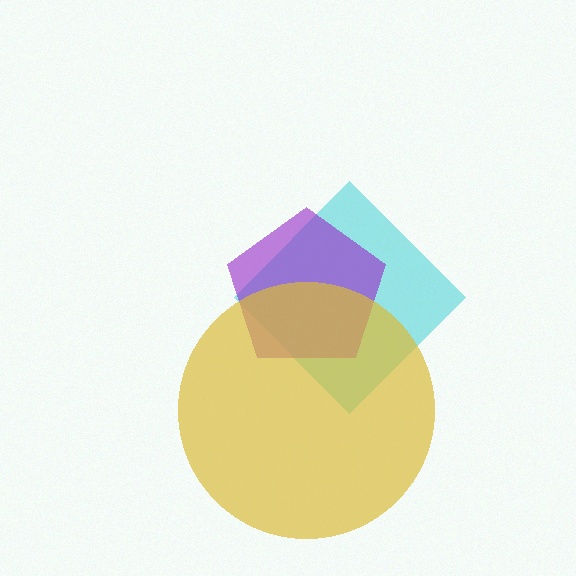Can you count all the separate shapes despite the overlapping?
Yes, there are 3 separate shapes.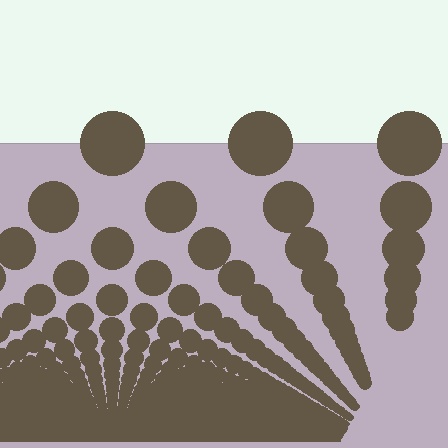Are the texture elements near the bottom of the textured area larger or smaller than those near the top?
Smaller. The gradient is inverted — elements near the bottom are smaller and denser.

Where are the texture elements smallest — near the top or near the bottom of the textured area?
Near the bottom.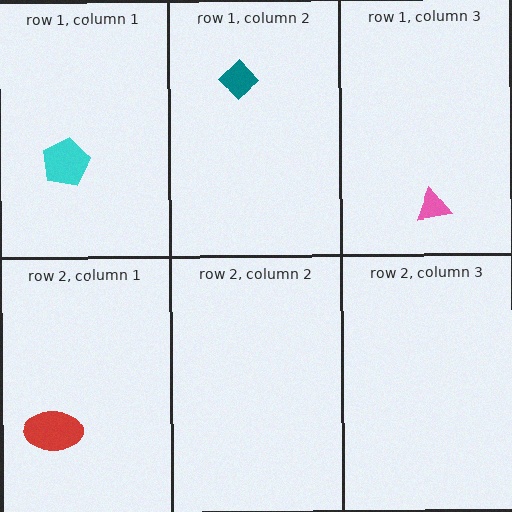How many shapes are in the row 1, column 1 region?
1.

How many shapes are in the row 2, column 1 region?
1.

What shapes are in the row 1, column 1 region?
The cyan pentagon.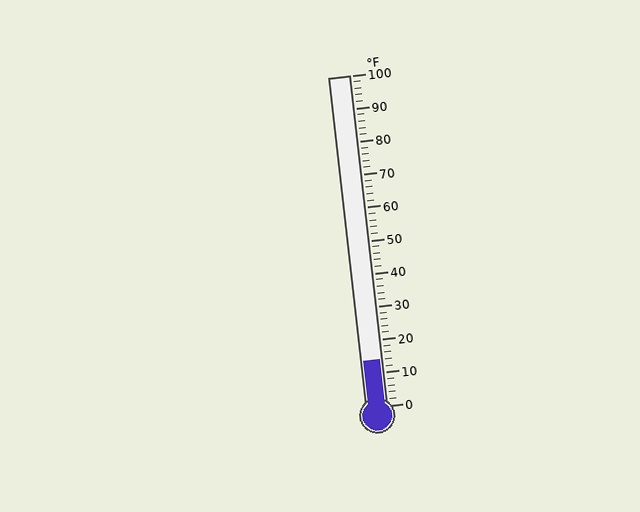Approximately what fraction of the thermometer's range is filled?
The thermometer is filled to approximately 15% of its range.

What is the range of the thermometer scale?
The thermometer scale ranges from 0°F to 100°F.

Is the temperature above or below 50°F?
The temperature is below 50°F.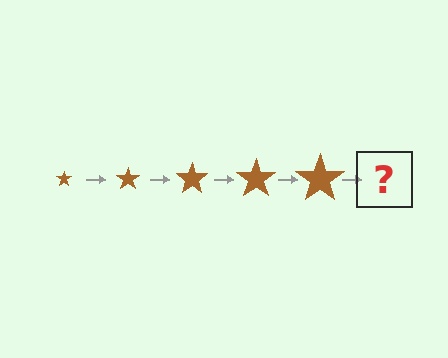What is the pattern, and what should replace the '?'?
The pattern is that the star gets progressively larger each step. The '?' should be a brown star, larger than the previous one.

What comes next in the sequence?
The next element should be a brown star, larger than the previous one.